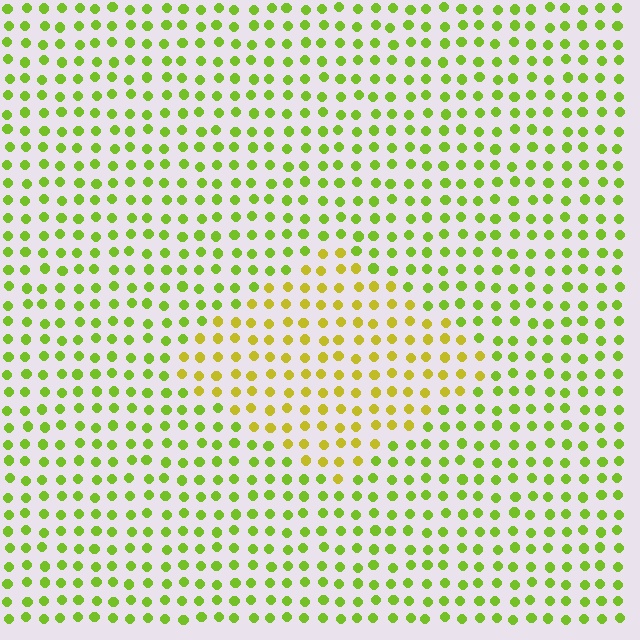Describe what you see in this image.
The image is filled with small lime elements in a uniform arrangement. A diamond-shaped region is visible where the elements are tinted to a slightly different hue, forming a subtle color boundary.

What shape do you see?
I see a diamond.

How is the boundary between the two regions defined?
The boundary is defined purely by a slight shift in hue (about 33 degrees). Spacing, size, and orientation are identical on both sides.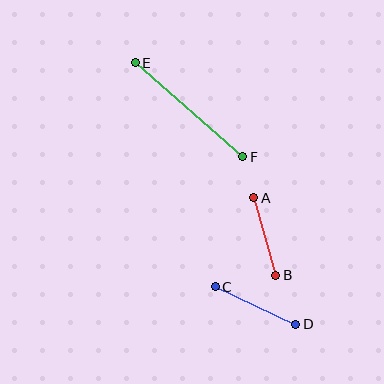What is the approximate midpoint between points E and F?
The midpoint is at approximately (189, 110) pixels.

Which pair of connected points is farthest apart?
Points E and F are farthest apart.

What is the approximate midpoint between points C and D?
The midpoint is at approximately (256, 305) pixels.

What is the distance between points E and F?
The distance is approximately 143 pixels.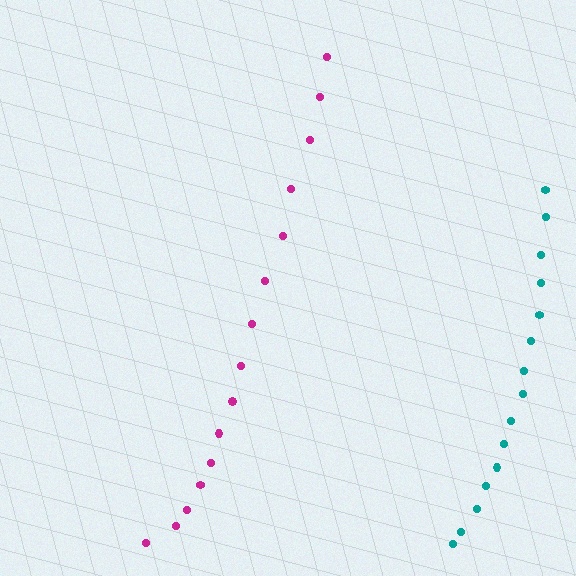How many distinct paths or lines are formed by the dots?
There are 2 distinct paths.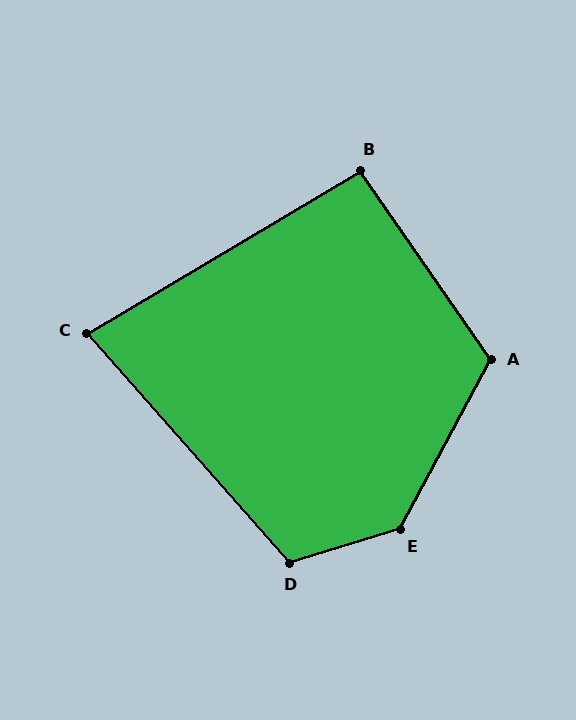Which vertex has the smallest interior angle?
C, at approximately 79 degrees.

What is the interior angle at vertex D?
Approximately 114 degrees (obtuse).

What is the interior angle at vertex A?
Approximately 117 degrees (obtuse).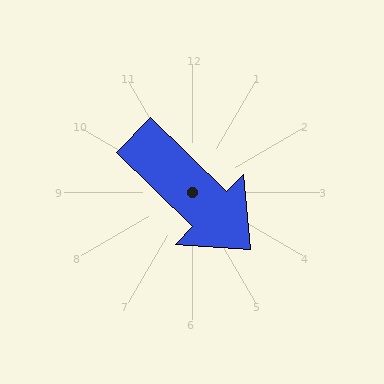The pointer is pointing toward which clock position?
Roughly 4 o'clock.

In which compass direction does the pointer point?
Southeast.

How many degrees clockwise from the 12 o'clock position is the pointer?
Approximately 134 degrees.